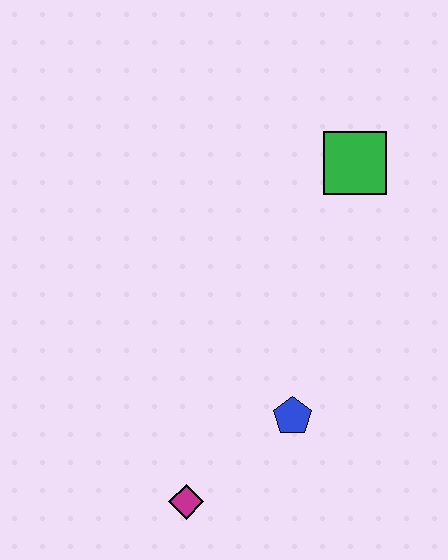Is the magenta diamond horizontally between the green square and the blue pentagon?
No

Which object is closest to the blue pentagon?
The magenta diamond is closest to the blue pentagon.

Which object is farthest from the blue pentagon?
The green square is farthest from the blue pentagon.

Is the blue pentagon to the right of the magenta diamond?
Yes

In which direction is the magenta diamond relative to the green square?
The magenta diamond is below the green square.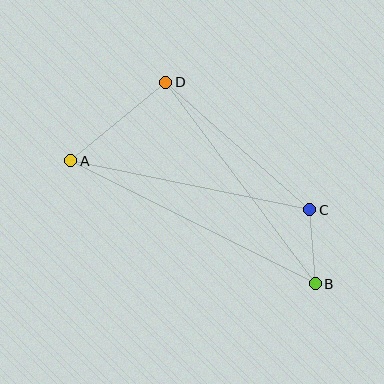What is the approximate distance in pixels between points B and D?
The distance between B and D is approximately 251 pixels.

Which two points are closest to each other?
Points B and C are closest to each other.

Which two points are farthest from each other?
Points A and B are farthest from each other.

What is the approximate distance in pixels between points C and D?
The distance between C and D is approximately 192 pixels.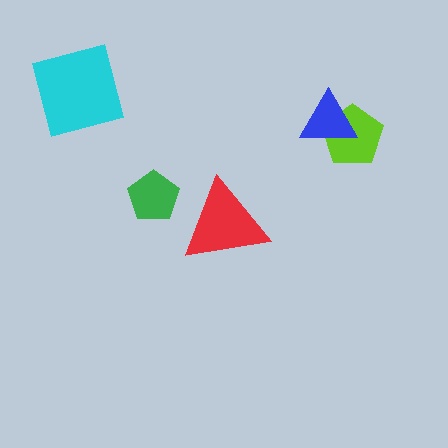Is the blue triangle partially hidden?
No, no other shape covers it.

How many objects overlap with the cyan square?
0 objects overlap with the cyan square.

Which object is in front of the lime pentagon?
The blue triangle is in front of the lime pentagon.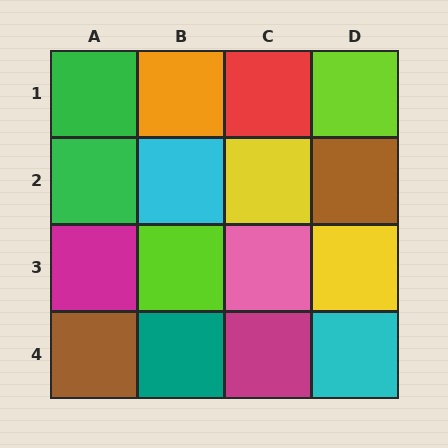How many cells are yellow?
2 cells are yellow.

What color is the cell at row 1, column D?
Lime.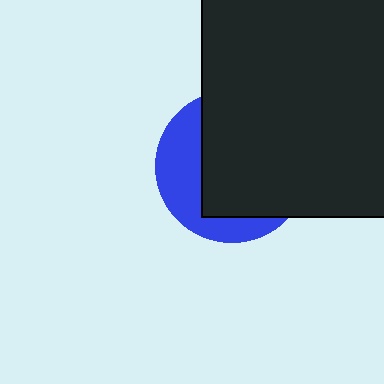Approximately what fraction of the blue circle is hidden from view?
Roughly 65% of the blue circle is hidden behind the black rectangle.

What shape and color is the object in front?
The object in front is a black rectangle.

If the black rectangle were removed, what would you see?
You would see the complete blue circle.